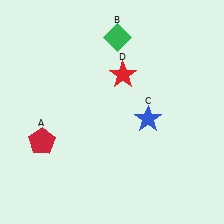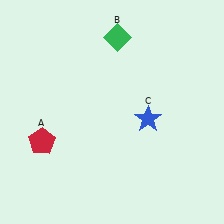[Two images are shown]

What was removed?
The red star (D) was removed in Image 2.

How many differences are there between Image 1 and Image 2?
There is 1 difference between the two images.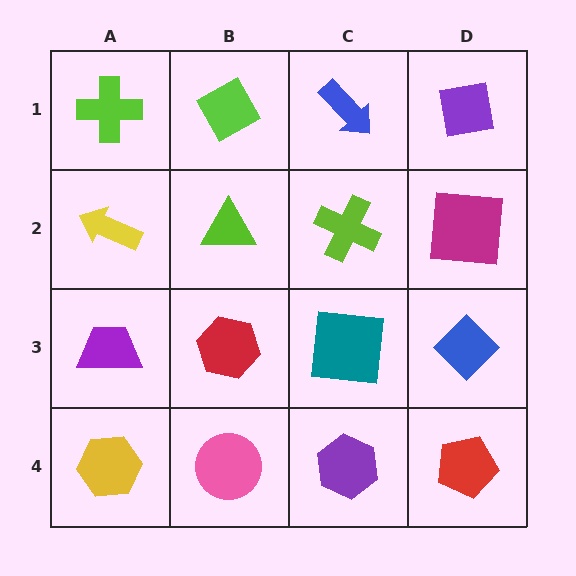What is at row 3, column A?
A purple trapezoid.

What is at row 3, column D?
A blue diamond.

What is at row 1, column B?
A lime diamond.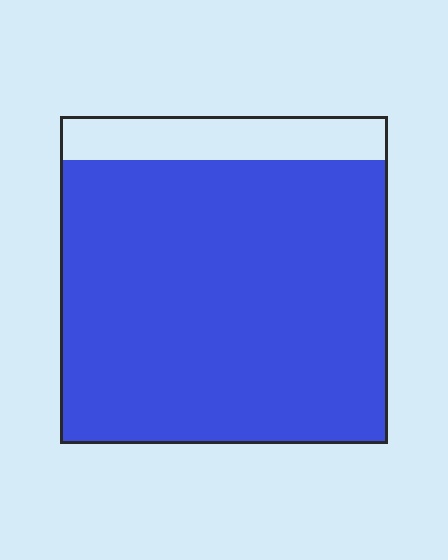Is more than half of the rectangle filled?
Yes.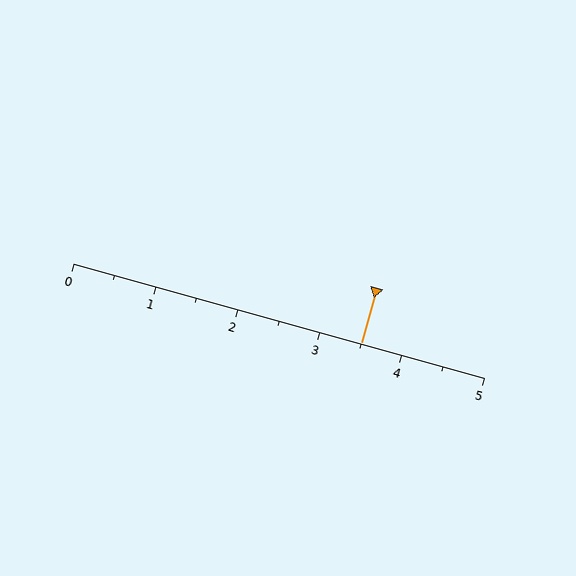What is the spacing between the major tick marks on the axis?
The major ticks are spaced 1 apart.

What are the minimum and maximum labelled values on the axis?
The axis runs from 0 to 5.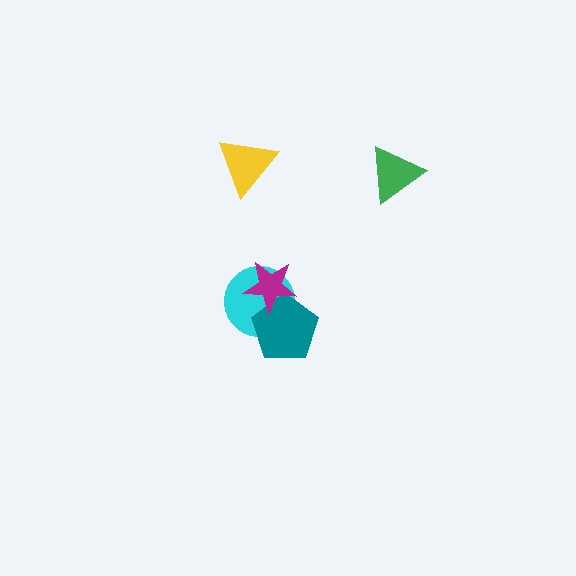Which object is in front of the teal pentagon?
The magenta star is in front of the teal pentagon.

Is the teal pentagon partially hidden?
Yes, it is partially covered by another shape.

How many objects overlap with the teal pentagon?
2 objects overlap with the teal pentagon.